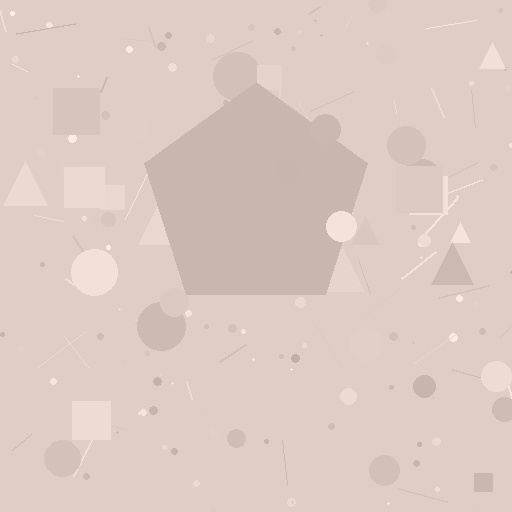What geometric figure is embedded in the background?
A pentagon is embedded in the background.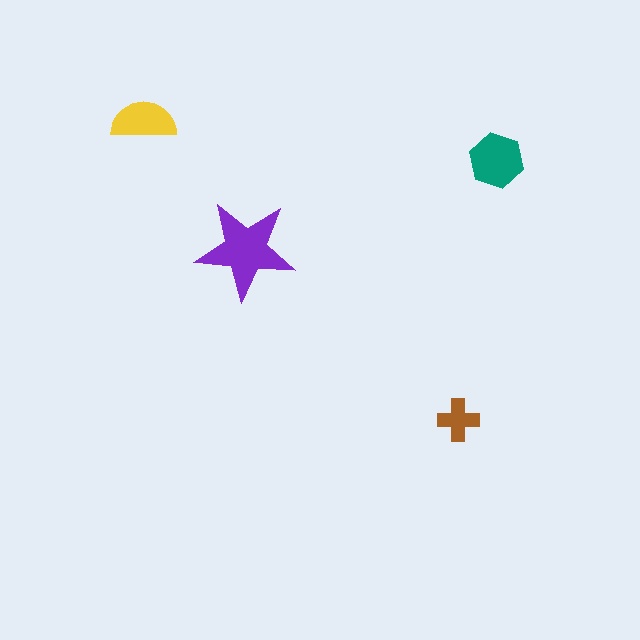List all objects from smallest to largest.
The brown cross, the yellow semicircle, the teal hexagon, the purple star.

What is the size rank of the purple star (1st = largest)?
1st.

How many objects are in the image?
There are 4 objects in the image.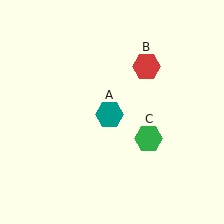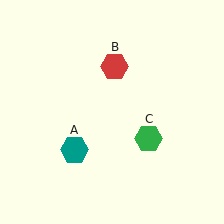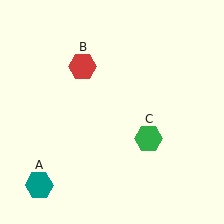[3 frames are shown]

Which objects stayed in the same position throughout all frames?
Green hexagon (object C) remained stationary.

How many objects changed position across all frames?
2 objects changed position: teal hexagon (object A), red hexagon (object B).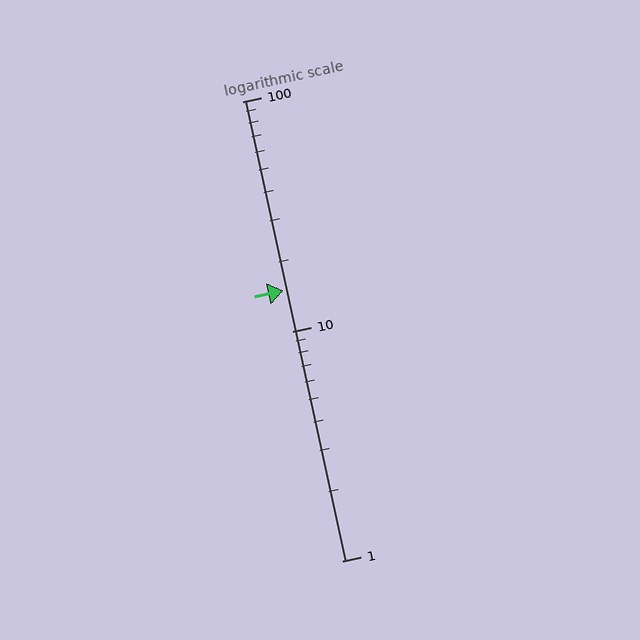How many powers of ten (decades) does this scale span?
The scale spans 2 decades, from 1 to 100.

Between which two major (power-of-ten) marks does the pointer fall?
The pointer is between 10 and 100.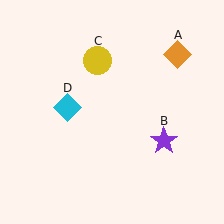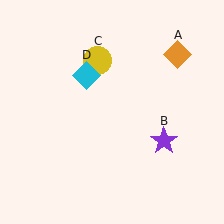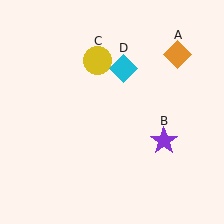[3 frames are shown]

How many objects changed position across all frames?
1 object changed position: cyan diamond (object D).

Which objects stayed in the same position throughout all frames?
Orange diamond (object A) and purple star (object B) and yellow circle (object C) remained stationary.